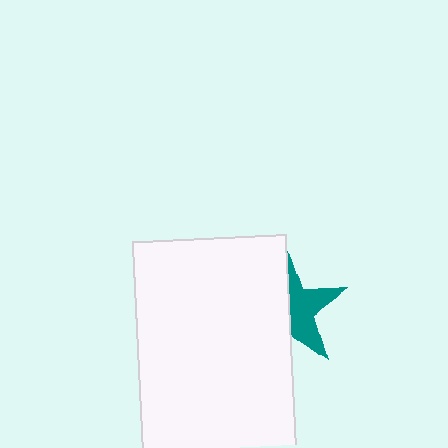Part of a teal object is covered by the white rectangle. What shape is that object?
It is a star.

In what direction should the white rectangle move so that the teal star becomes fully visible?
The white rectangle should move left. That is the shortest direction to clear the overlap and leave the teal star fully visible.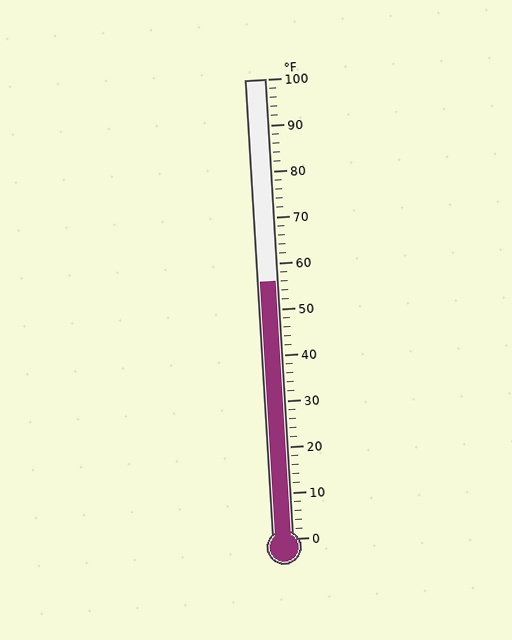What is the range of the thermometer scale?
The thermometer scale ranges from 0°F to 100°F.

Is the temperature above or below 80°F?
The temperature is below 80°F.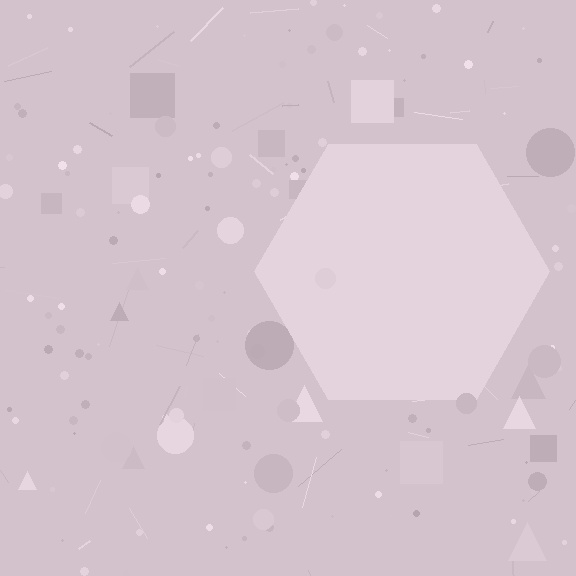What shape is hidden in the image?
A hexagon is hidden in the image.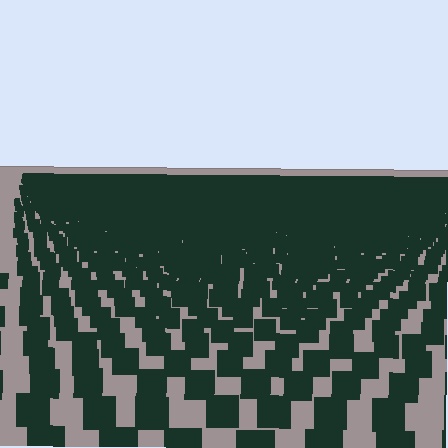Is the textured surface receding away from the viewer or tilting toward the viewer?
The surface is receding away from the viewer. Texture elements get smaller and denser toward the top.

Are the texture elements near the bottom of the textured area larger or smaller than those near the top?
Larger. Near the bottom, elements are closer to the viewer and appear at a bigger on-screen size.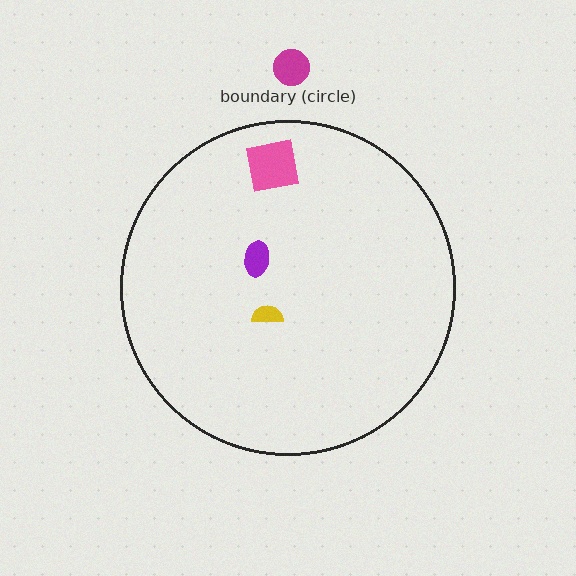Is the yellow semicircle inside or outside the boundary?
Inside.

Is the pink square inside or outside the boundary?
Inside.